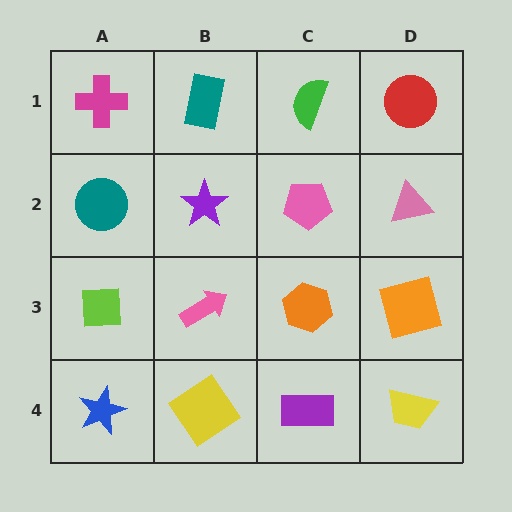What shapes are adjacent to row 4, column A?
A lime square (row 3, column A), a yellow diamond (row 4, column B).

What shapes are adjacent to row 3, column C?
A pink pentagon (row 2, column C), a purple rectangle (row 4, column C), a pink arrow (row 3, column B), an orange square (row 3, column D).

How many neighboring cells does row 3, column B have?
4.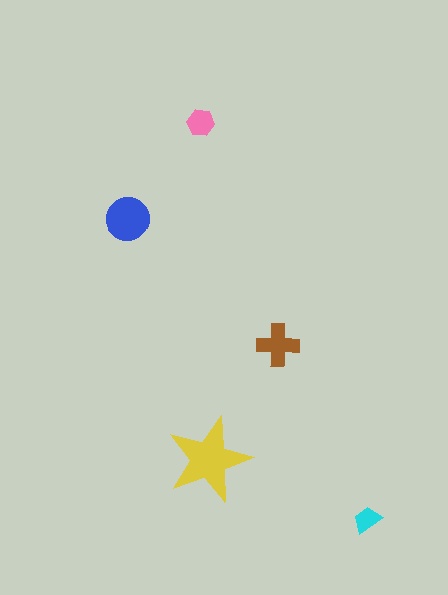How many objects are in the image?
There are 5 objects in the image.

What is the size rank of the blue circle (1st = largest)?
2nd.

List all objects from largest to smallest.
The yellow star, the blue circle, the brown cross, the pink hexagon, the cyan trapezoid.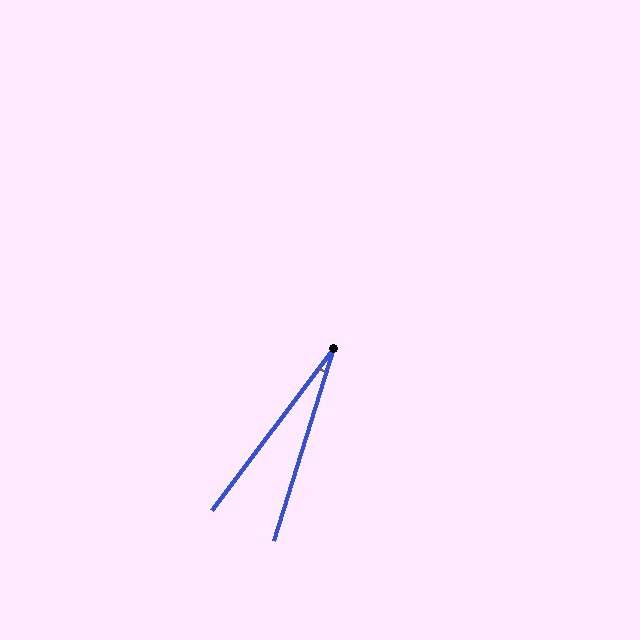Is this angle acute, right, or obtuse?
It is acute.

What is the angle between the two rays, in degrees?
Approximately 20 degrees.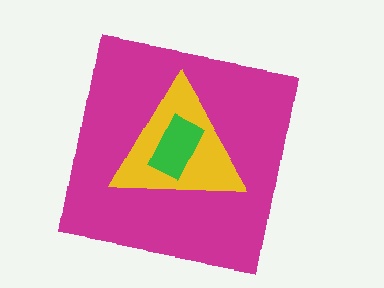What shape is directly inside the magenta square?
The yellow triangle.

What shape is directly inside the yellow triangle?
The green rectangle.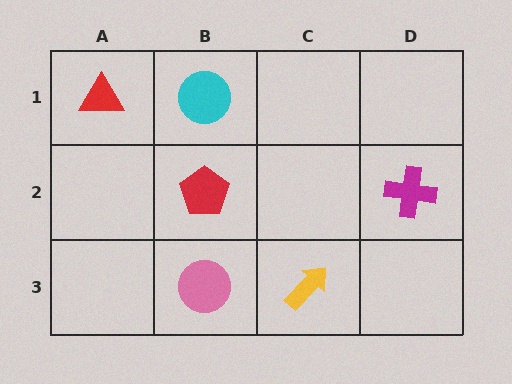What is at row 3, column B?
A pink circle.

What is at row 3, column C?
A yellow arrow.